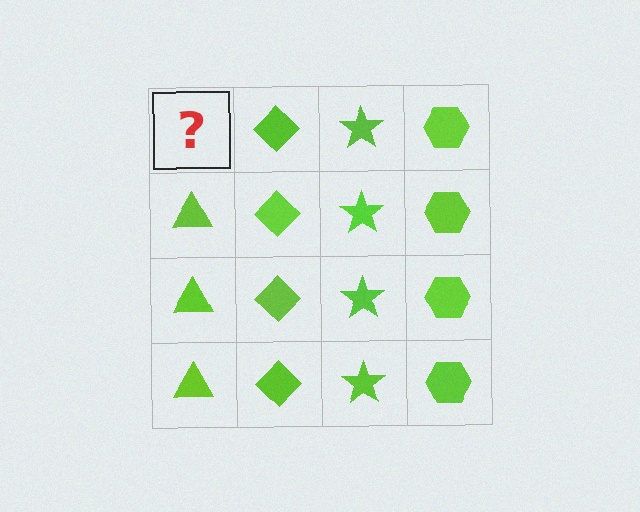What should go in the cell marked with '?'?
The missing cell should contain a lime triangle.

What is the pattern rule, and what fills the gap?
The rule is that each column has a consistent shape. The gap should be filled with a lime triangle.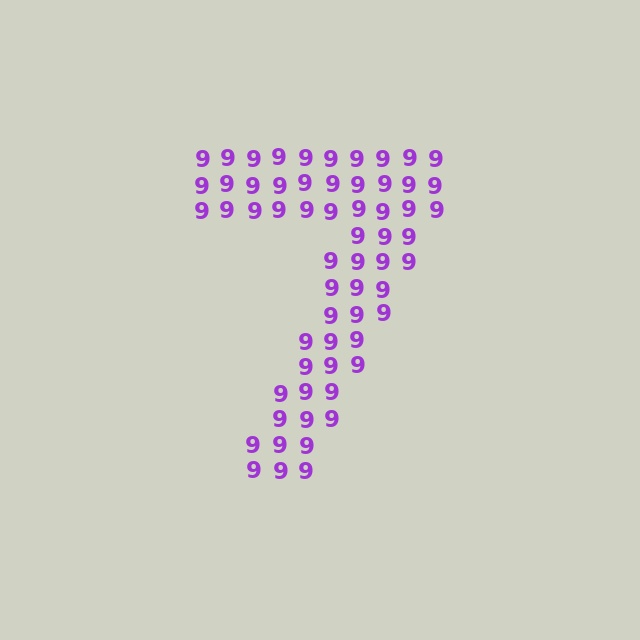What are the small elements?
The small elements are digit 9's.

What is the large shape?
The large shape is the digit 7.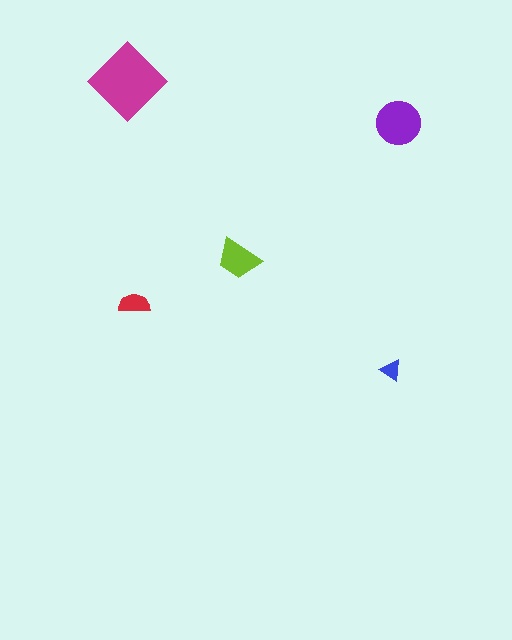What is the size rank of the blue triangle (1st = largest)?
5th.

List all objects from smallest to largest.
The blue triangle, the red semicircle, the lime trapezoid, the purple circle, the magenta diamond.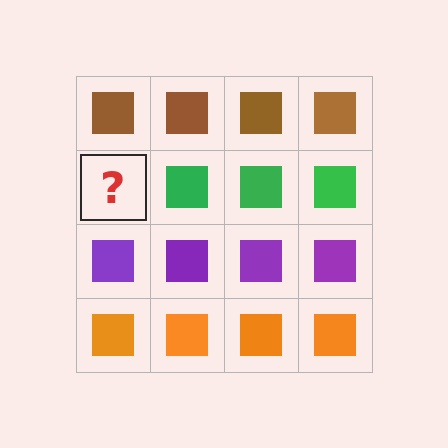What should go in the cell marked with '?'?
The missing cell should contain a green square.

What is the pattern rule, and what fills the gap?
The rule is that each row has a consistent color. The gap should be filled with a green square.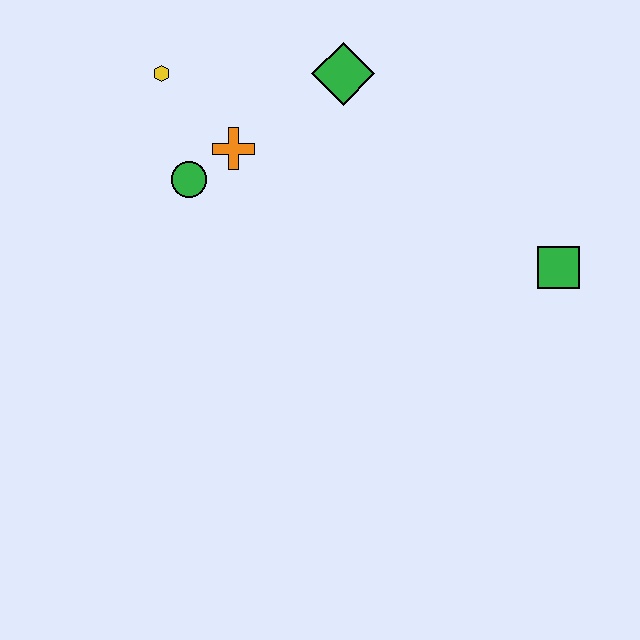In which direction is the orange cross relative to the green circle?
The orange cross is to the right of the green circle.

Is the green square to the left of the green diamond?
No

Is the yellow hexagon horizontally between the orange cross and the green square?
No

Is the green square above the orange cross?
No